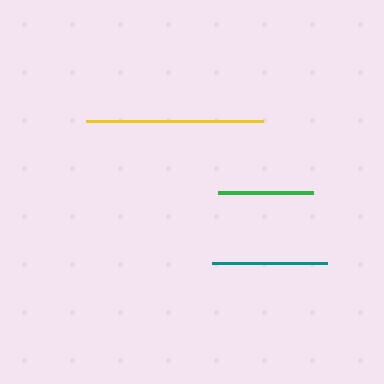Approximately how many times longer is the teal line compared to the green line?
The teal line is approximately 1.2 times the length of the green line.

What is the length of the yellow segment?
The yellow segment is approximately 178 pixels long.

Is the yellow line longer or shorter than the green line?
The yellow line is longer than the green line.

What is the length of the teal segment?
The teal segment is approximately 115 pixels long.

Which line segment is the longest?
The yellow line is the longest at approximately 178 pixels.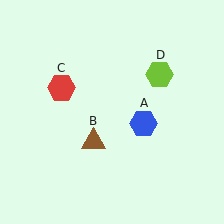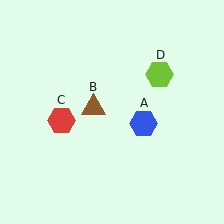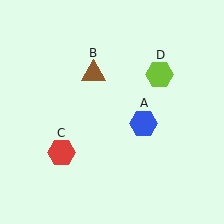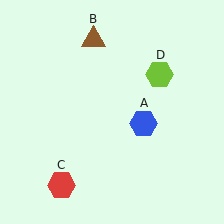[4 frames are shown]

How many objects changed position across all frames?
2 objects changed position: brown triangle (object B), red hexagon (object C).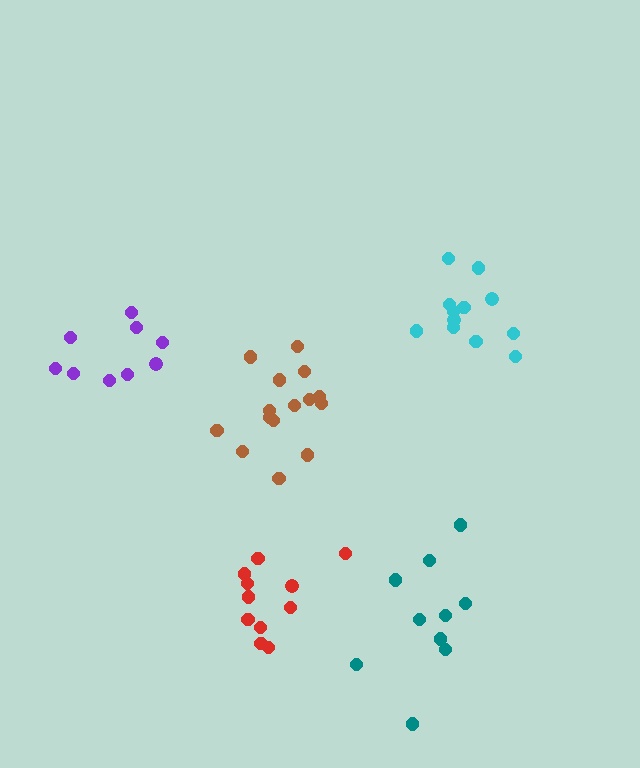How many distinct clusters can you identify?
There are 5 distinct clusters.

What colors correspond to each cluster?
The clusters are colored: purple, brown, cyan, teal, red.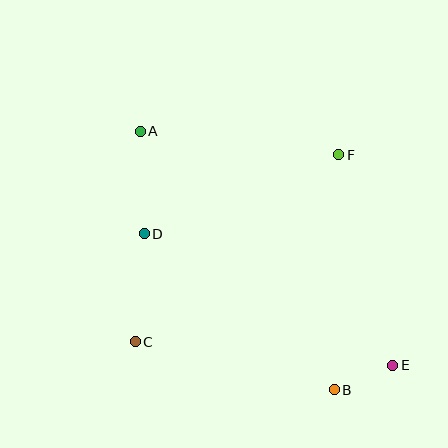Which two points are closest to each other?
Points B and E are closest to each other.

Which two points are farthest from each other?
Points A and E are farthest from each other.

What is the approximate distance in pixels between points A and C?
The distance between A and C is approximately 211 pixels.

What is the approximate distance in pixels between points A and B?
The distance between A and B is approximately 323 pixels.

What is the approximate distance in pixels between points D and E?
The distance between D and E is approximately 281 pixels.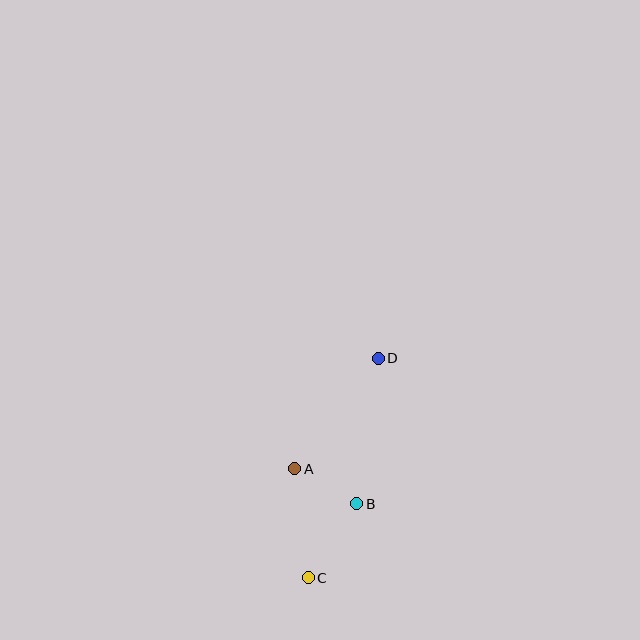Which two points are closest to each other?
Points A and B are closest to each other.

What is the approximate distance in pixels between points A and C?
The distance between A and C is approximately 110 pixels.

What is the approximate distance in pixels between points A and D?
The distance between A and D is approximately 139 pixels.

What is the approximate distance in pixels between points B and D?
The distance between B and D is approximately 147 pixels.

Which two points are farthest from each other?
Points C and D are farthest from each other.